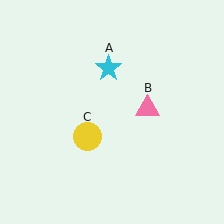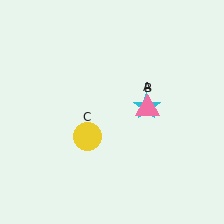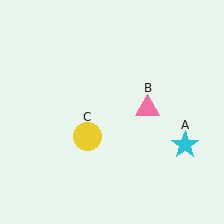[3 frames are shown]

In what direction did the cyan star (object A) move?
The cyan star (object A) moved down and to the right.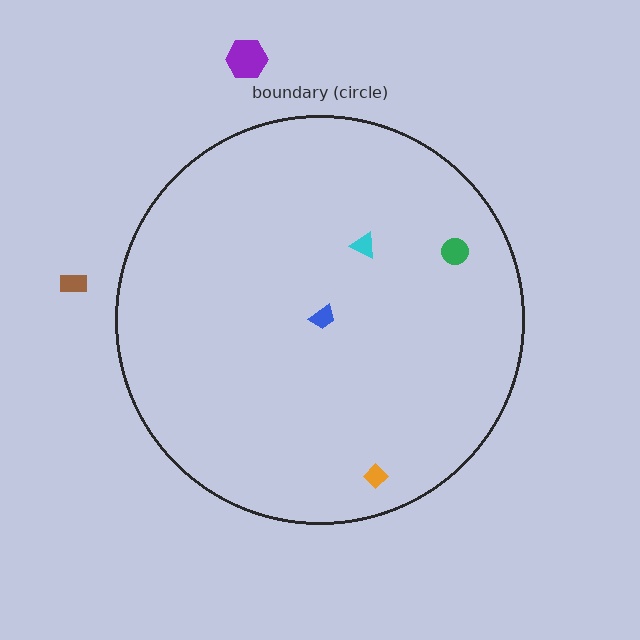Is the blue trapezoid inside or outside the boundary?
Inside.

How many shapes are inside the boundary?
4 inside, 2 outside.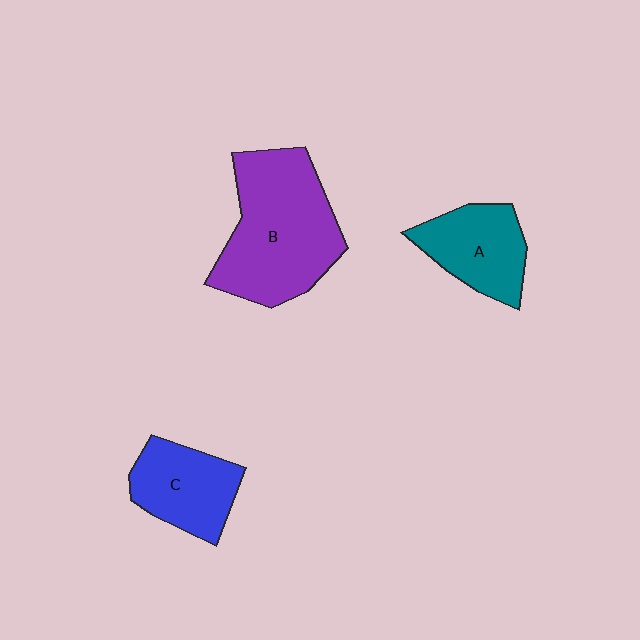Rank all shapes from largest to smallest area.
From largest to smallest: B (purple), C (blue), A (teal).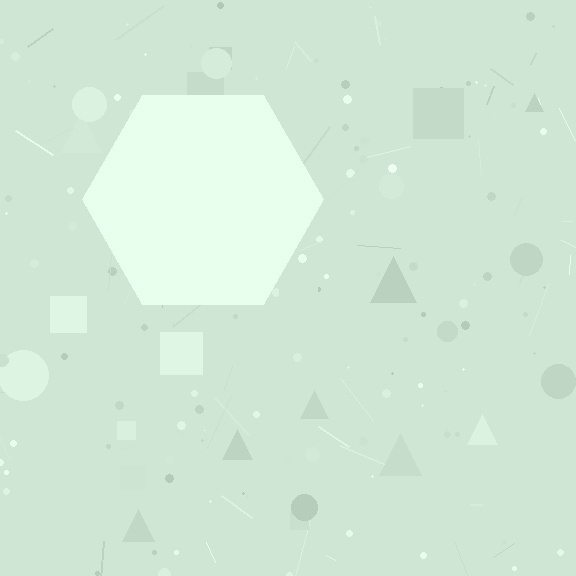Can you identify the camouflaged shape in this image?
The camouflaged shape is a hexagon.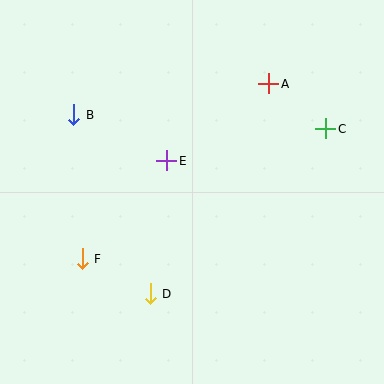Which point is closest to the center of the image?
Point E at (167, 161) is closest to the center.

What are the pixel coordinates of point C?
Point C is at (326, 129).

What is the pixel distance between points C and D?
The distance between C and D is 241 pixels.